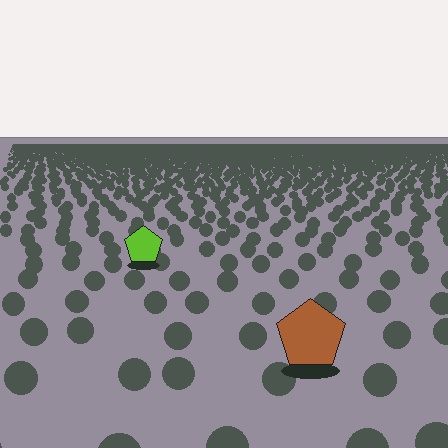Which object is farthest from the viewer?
The lime pentagon is farthest from the viewer. It appears smaller and the ground texture around it is denser.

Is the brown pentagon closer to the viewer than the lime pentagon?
Yes. The brown pentagon is closer — you can tell from the texture gradient: the ground texture is coarser near it.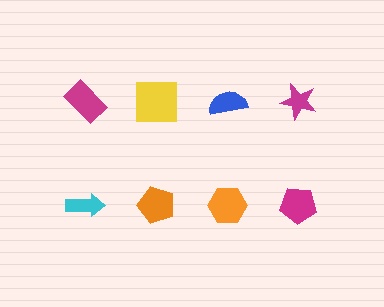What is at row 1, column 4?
A magenta star.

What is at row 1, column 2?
A yellow square.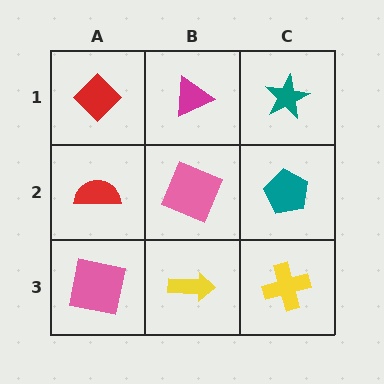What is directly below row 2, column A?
A pink square.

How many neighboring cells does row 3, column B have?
3.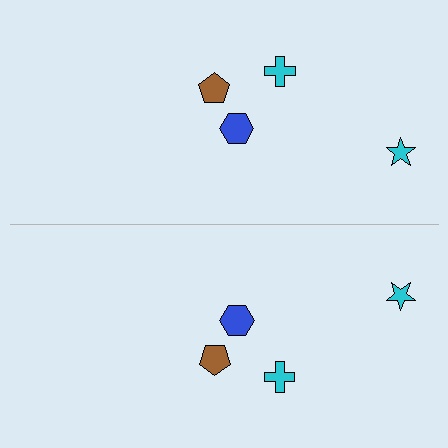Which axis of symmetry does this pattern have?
The pattern has a horizontal axis of symmetry running through the center of the image.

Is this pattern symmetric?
Yes, this pattern has bilateral (reflection) symmetry.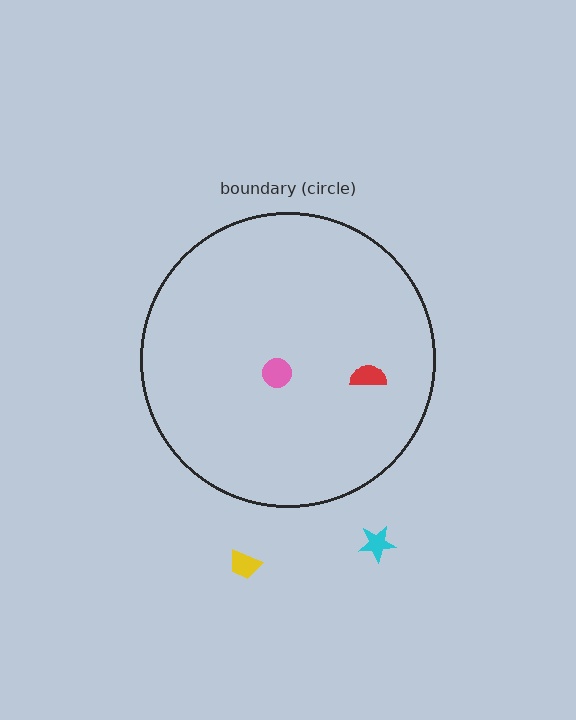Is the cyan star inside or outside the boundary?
Outside.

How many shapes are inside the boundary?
2 inside, 2 outside.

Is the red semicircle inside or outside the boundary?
Inside.